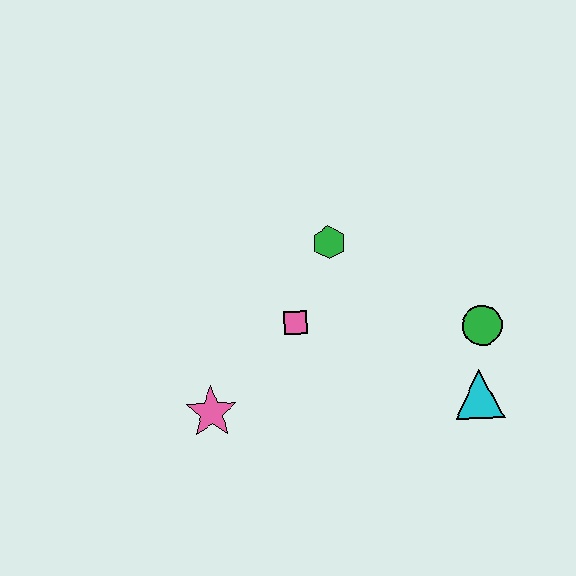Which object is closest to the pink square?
The green hexagon is closest to the pink square.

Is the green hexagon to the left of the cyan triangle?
Yes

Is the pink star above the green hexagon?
No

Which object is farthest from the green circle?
The pink star is farthest from the green circle.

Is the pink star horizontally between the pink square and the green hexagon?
No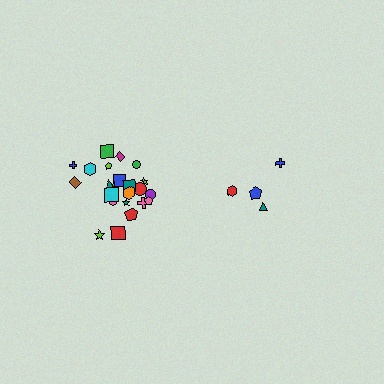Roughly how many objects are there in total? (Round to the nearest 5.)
Roughly 30 objects in total.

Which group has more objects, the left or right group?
The left group.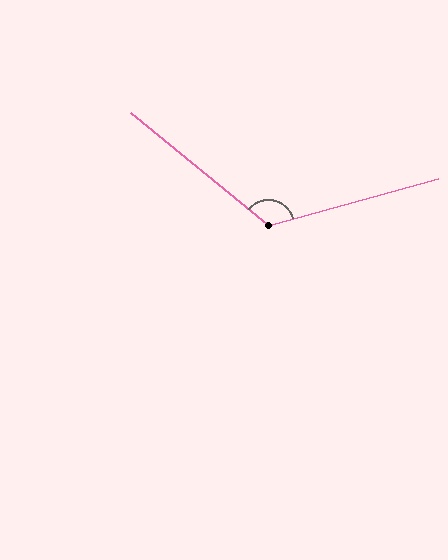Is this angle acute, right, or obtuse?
It is obtuse.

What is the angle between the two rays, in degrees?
Approximately 125 degrees.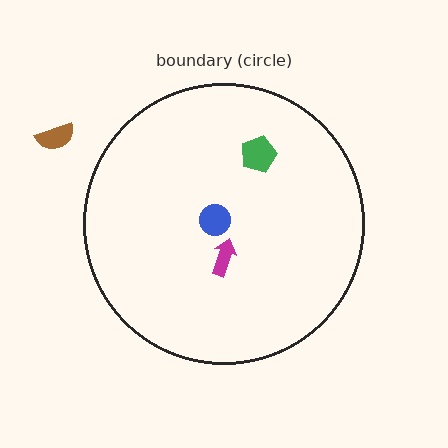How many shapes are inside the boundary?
3 inside, 1 outside.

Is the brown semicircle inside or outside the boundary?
Outside.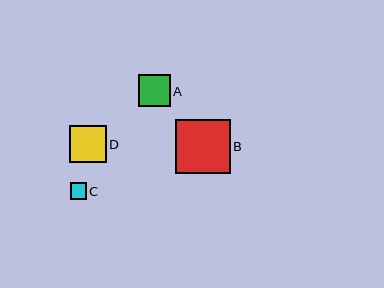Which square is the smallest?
Square C is the smallest with a size of approximately 16 pixels.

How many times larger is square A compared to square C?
Square A is approximately 1.9 times the size of square C.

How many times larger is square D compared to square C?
Square D is approximately 2.3 times the size of square C.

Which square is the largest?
Square B is the largest with a size of approximately 54 pixels.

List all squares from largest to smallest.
From largest to smallest: B, D, A, C.